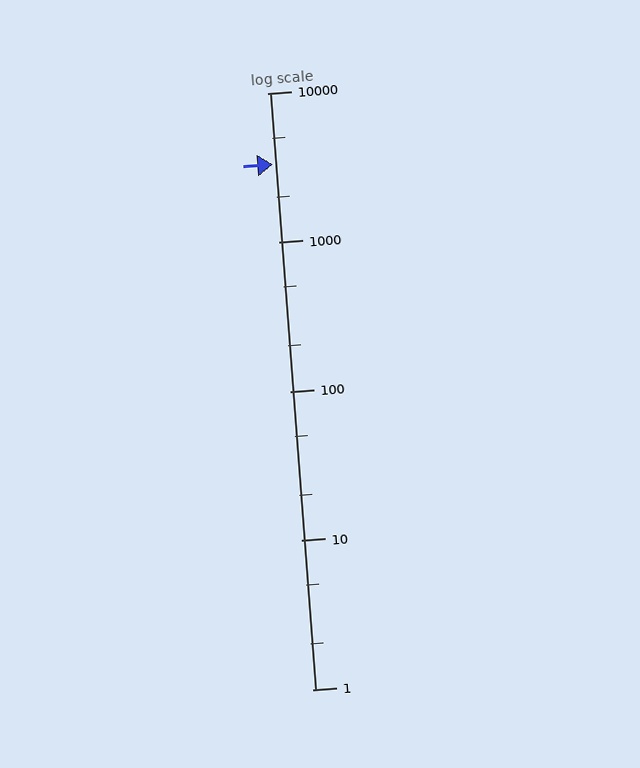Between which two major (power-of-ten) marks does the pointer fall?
The pointer is between 1000 and 10000.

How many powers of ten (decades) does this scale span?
The scale spans 4 decades, from 1 to 10000.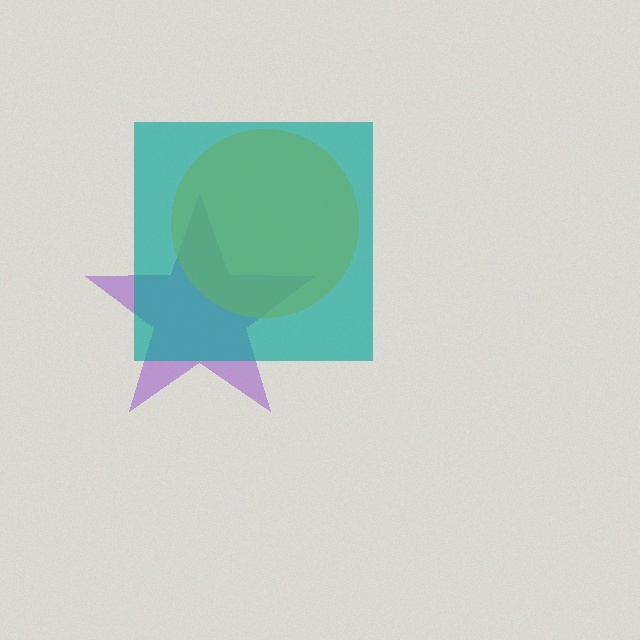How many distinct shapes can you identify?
There are 3 distinct shapes: a purple star, a yellow circle, a teal square.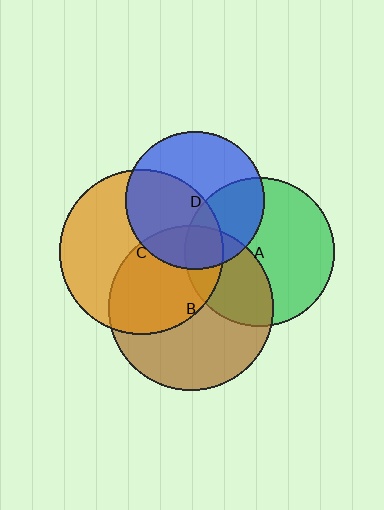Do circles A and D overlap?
Yes.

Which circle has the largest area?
Circle C (orange).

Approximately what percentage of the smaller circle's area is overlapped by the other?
Approximately 35%.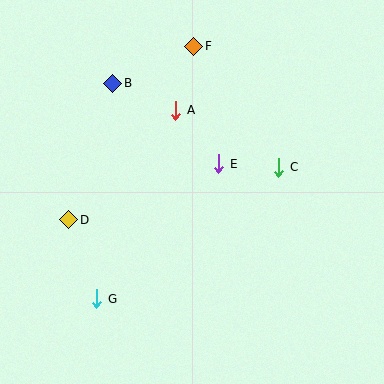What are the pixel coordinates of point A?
Point A is at (176, 110).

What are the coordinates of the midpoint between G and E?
The midpoint between G and E is at (158, 231).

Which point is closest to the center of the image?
Point E at (219, 164) is closest to the center.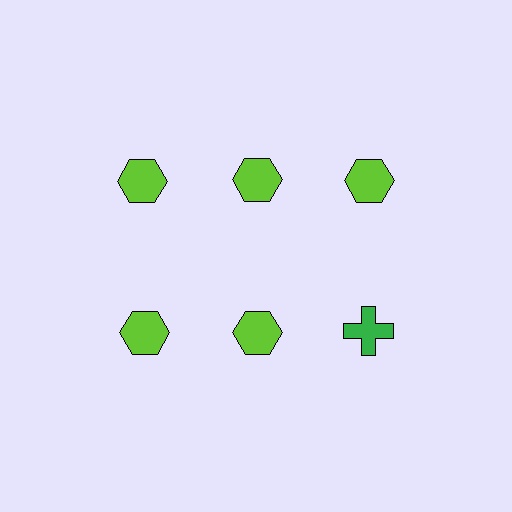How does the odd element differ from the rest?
It differs in both color (green instead of lime) and shape (cross instead of hexagon).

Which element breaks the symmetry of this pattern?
The green cross in the second row, center column breaks the symmetry. All other shapes are lime hexagons.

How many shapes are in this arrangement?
There are 6 shapes arranged in a grid pattern.